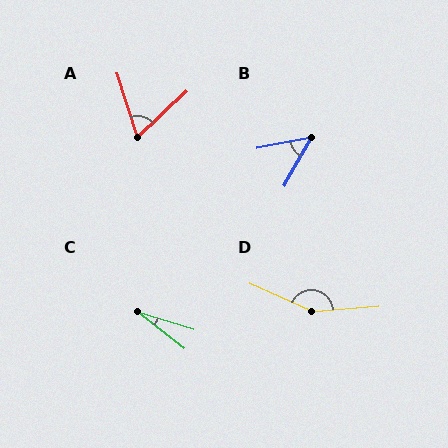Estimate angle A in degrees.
Approximately 65 degrees.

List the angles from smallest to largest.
C (22°), B (49°), A (65°), D (151°).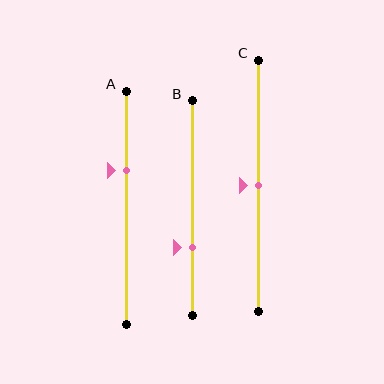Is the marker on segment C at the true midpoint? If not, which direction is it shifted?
Yes, the marker on segment C is at the true midpoint.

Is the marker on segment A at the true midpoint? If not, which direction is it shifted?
No, the marker on segment A is shifted upward by about 16% of the segment length.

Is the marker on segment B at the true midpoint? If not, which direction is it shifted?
No, the marker on segment B is shifted downward by about 19% of the segment length.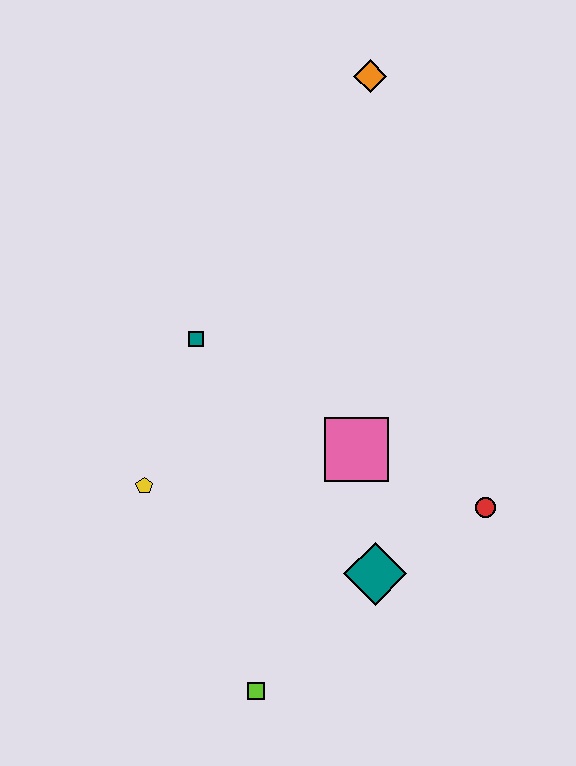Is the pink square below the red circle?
No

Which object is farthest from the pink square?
The orange diamond is farthest from the pink square.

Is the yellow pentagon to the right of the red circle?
No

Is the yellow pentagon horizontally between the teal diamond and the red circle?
No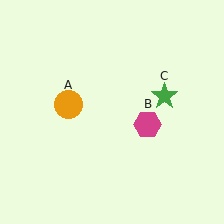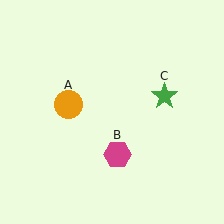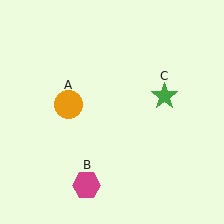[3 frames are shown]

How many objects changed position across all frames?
1 object changed position: magenta hexagon (object B).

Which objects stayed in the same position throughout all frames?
Orange circle (object A) and green star (object C) remained stationary.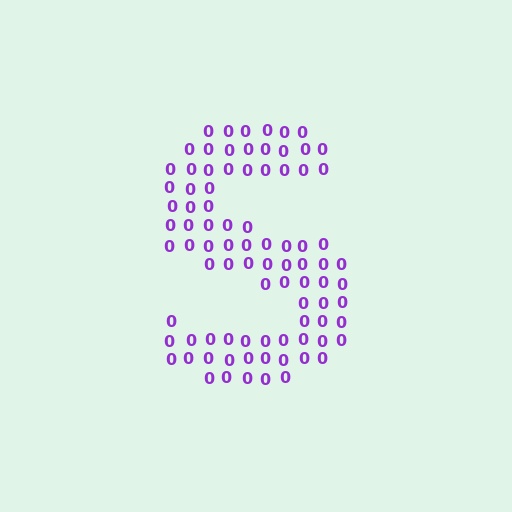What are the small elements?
The small elements are digit 0's.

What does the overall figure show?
The overall figure shows the letter S.